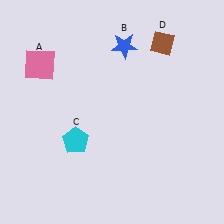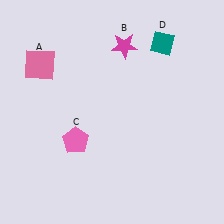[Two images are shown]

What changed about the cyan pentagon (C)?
In Image 1, C is cyan. In Image 2, it changed to pink.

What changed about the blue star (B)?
In Image 1, B is blue. In Image 2, it changed to magenta.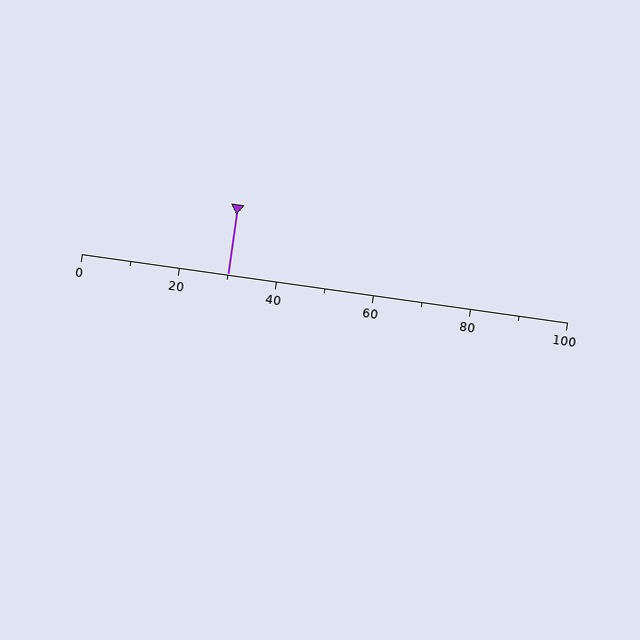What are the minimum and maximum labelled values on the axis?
The axis runs from 0 to 100.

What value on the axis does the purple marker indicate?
The marker indicates approximately 30.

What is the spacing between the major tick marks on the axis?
The major ticks are spaced 20 apart.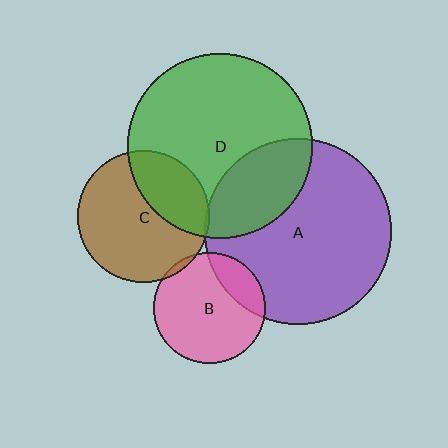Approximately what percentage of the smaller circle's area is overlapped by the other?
Approximately 5%.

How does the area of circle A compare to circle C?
Approximately 2.0 times.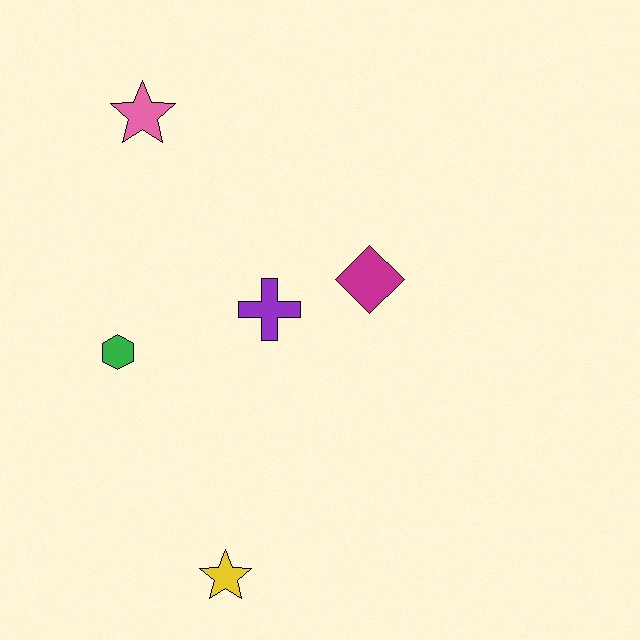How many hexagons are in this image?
There is 1 hexagon.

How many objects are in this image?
There are 5 objects.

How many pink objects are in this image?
There is 1 pink object.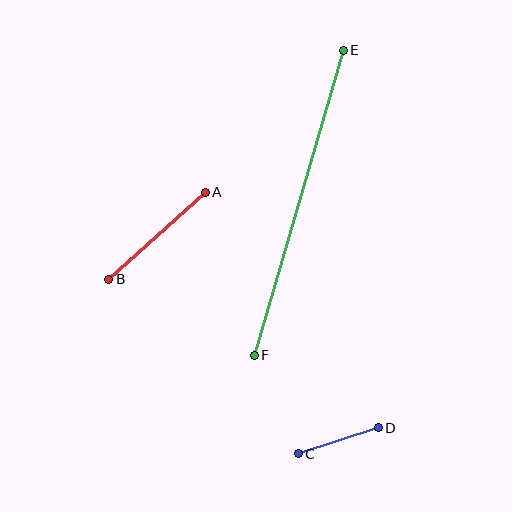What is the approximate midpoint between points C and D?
The midpoint is at approximately (338, 441) pixels.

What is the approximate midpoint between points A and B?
The midpoint is at approximately (157, 236) pixels.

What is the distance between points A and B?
The distance is approximately 130 pixels.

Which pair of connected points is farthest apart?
Points E and F are farthest apart.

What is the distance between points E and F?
The distance is approximately 318 pixels.